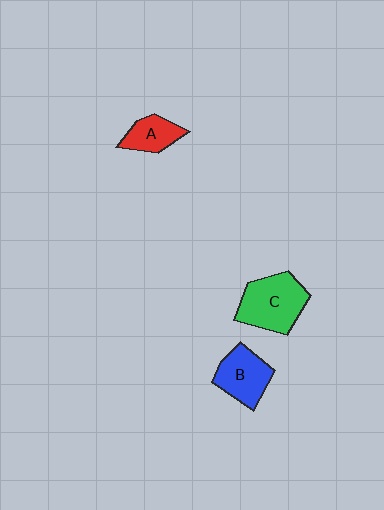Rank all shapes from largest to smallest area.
From largest to smallest: C (green), B (blue), A (red).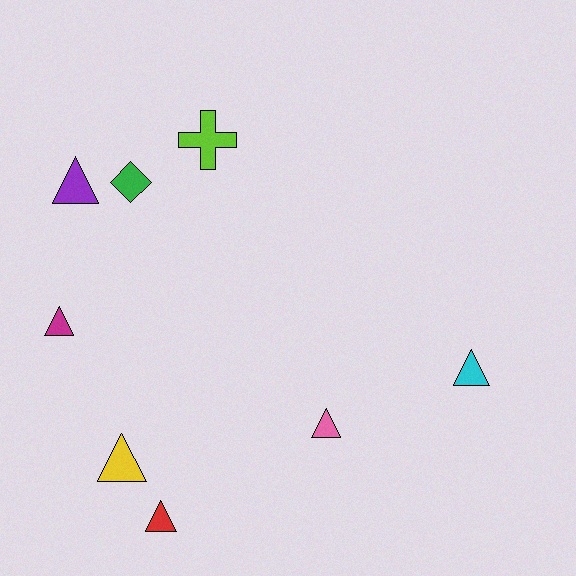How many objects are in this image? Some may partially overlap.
There are 8 objects.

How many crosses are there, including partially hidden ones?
There is 1 cross.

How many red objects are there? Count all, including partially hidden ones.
There is 1 red object.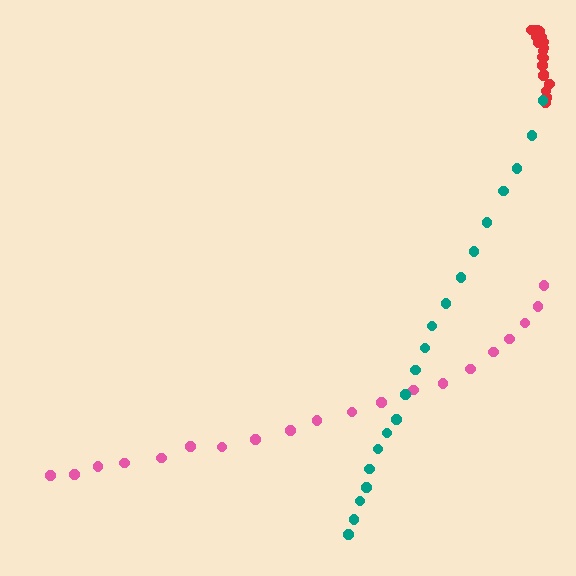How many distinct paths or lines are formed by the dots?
There are 3 distinct paths.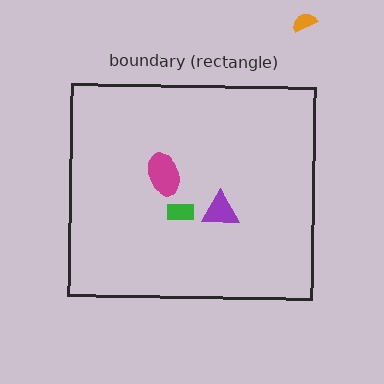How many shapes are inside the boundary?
3 inside, 1 outside.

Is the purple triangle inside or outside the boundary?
Inside.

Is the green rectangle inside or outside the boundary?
Inside.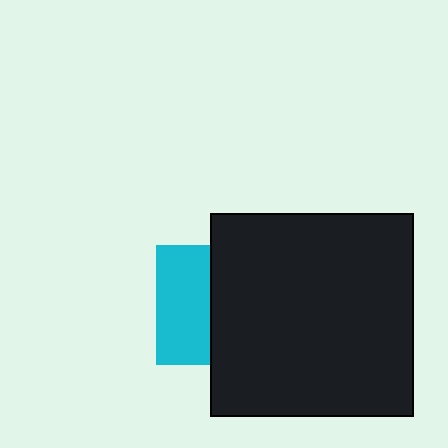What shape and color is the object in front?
The object in front is a black rectangle.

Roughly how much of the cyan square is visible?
About half of it is visible (roughly 45%).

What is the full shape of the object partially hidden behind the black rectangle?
The partially hidden object is a cyan square.